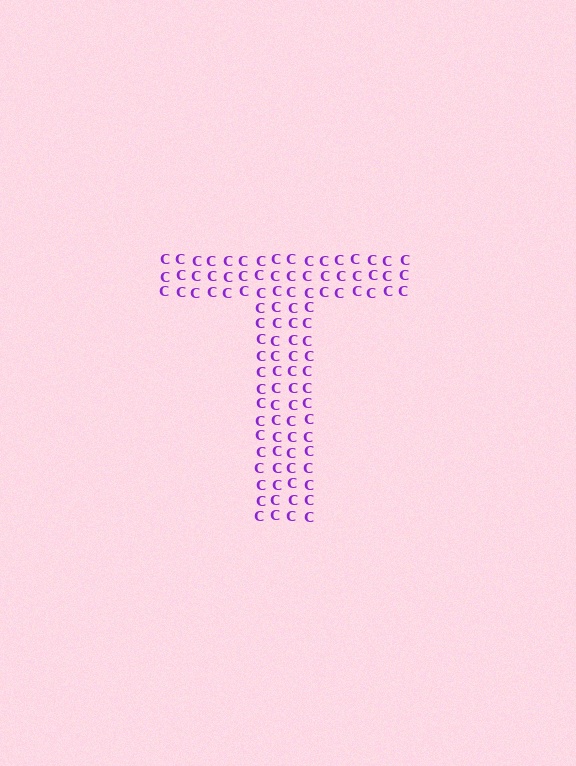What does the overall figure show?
The overall figure shows the letter T.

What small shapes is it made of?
It is made of small letter C's.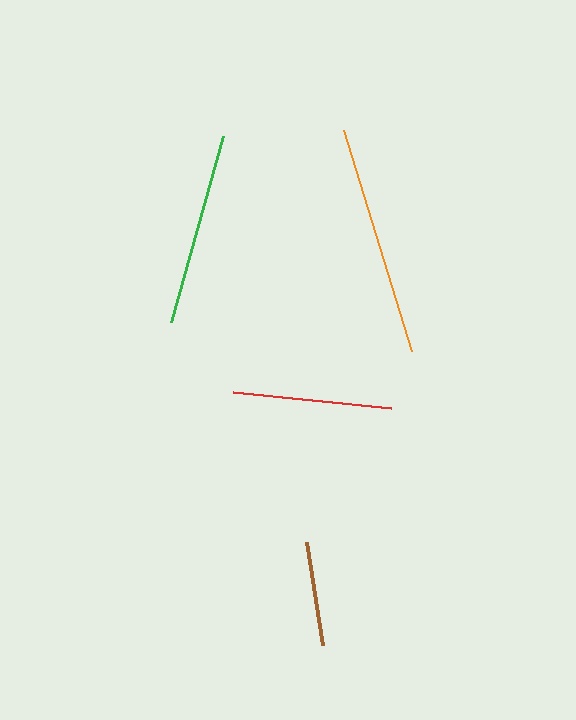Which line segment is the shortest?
The brown line is the shortest at approximately 104 pixels.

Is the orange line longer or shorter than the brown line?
The orange line is longer than the brown line.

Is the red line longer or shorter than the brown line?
The red line is longer than the brown line.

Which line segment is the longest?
The orange line is the longest at approximately 231 pixels.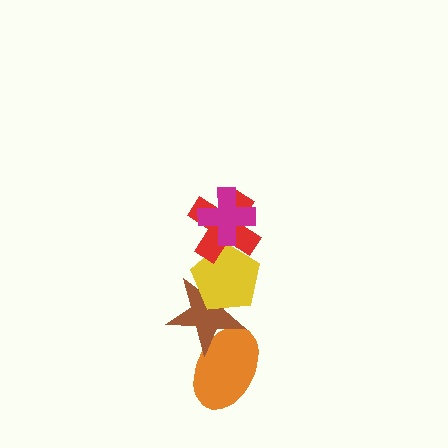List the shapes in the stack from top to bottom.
From top to bottom: the magenta cross, the red cross, the yellow pentagon, the brown star, the orange ellipse.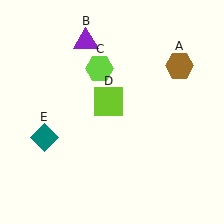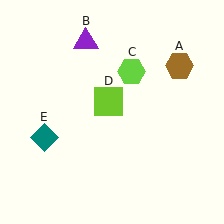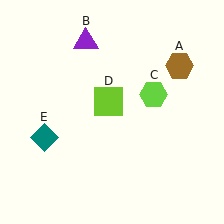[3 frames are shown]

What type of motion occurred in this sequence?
The lime hexagon (object C) rotated clockwise around the center of the scene.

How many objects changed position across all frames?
1 object changed position: lime hexagon (object C).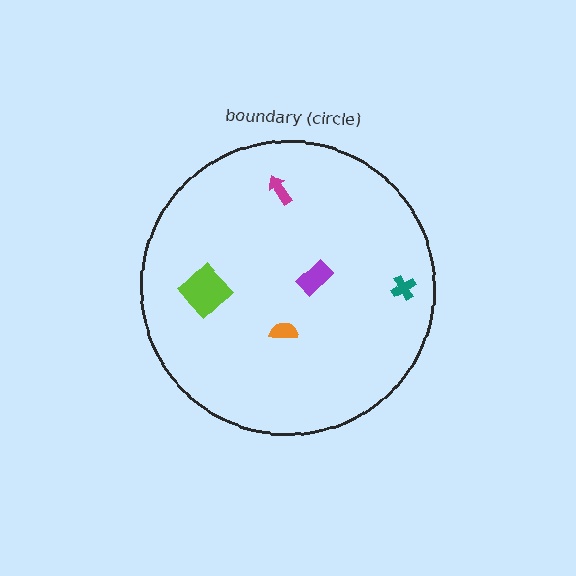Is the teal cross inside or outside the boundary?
Inside.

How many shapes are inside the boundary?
5 inside, 0 outside.